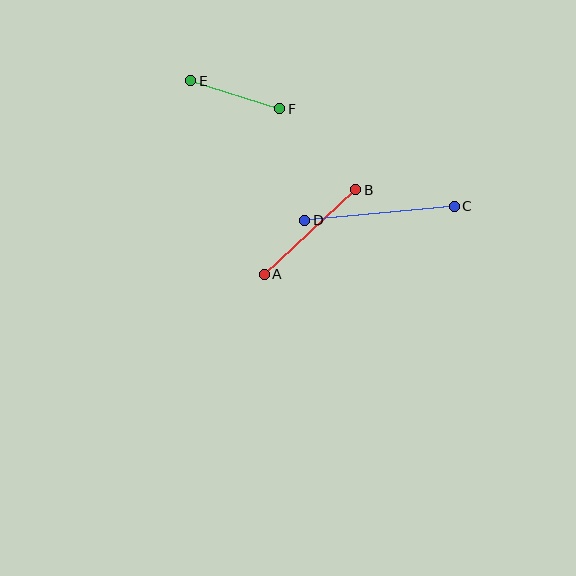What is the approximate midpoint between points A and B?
The midpoint is at approximately (310, 232) pixels.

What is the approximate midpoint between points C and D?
The midpoint is at approximately (380, 213) pixels.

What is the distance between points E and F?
The distance is approximately 93 pixels.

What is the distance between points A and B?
The distance is approximately 124 pixels.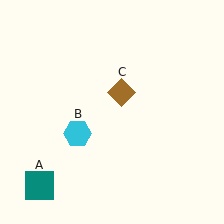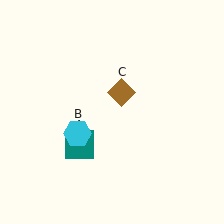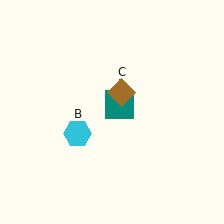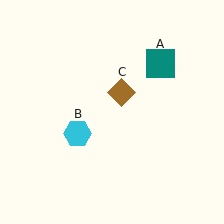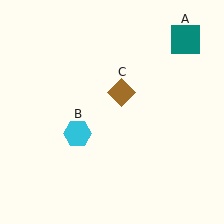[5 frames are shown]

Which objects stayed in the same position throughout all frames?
Cyan hexagon (object B) and brown diamond (object C) remained stationary.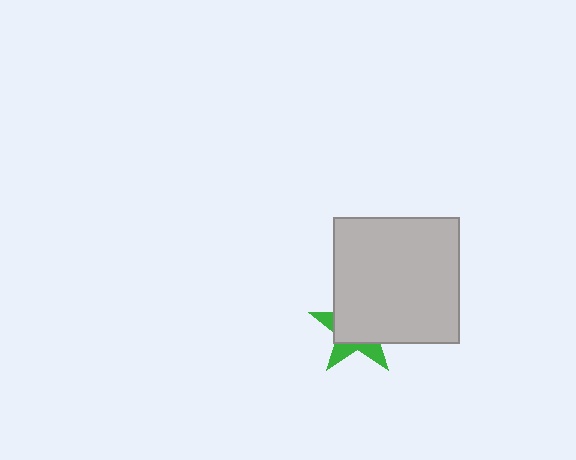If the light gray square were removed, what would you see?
You would see the complete green star.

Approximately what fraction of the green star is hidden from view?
Roughly 66% of the green star is hidden behind the light gray square.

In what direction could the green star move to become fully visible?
The green star could move toward the lower-left. That would shift it out from behind the light gray square entirely.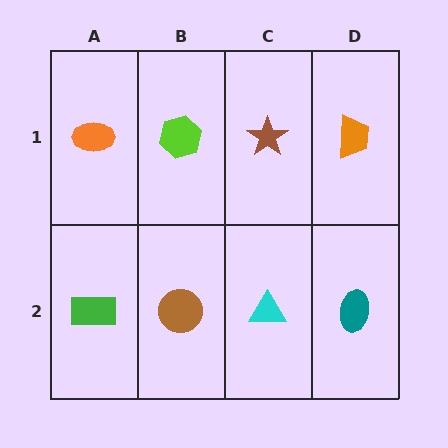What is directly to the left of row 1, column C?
A lime hexagon.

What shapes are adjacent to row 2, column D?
An orange trapezoid (row 1, column D), a cyan triangle (row 2, column C).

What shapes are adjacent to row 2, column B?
A lime hexagon (row 1, column B), a green rectangle (row 2, column A), a cyan triangle (row 2, column C).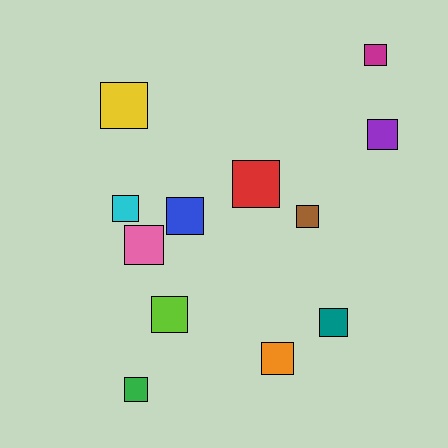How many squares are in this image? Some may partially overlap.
There are 12 squares.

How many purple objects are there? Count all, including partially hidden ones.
There is 1 purple object.